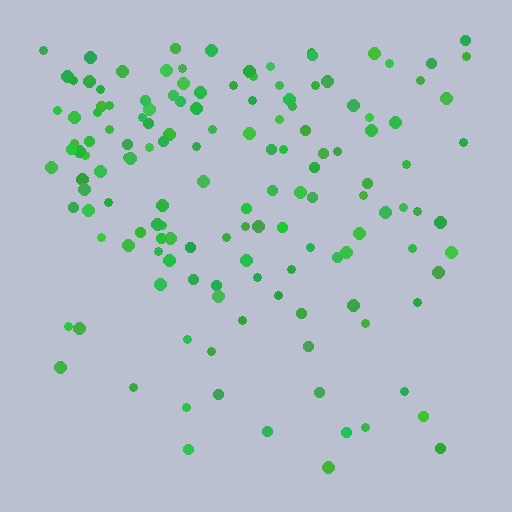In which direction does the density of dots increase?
From bottom to top, with the top side densest.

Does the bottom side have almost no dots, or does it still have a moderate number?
Still a moderate number, just noticeably fewer than the top.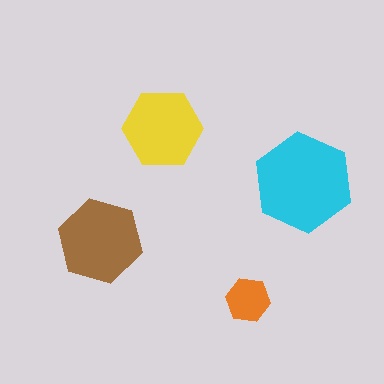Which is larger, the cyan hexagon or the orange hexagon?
The cyan one.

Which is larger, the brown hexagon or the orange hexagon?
The brown one.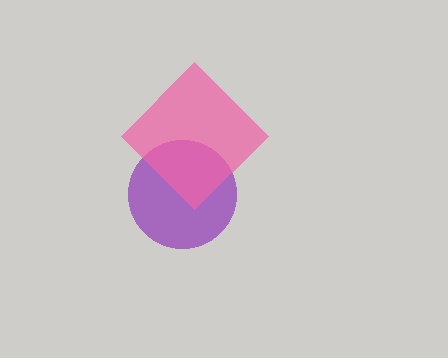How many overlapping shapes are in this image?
There are 2 overlapping shapes in the image.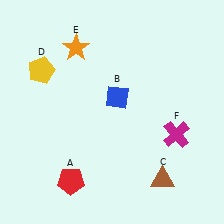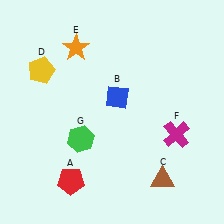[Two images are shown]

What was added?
A green hexagon (G) was added in Image 2.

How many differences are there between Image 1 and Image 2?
There is 1 difference between the two images.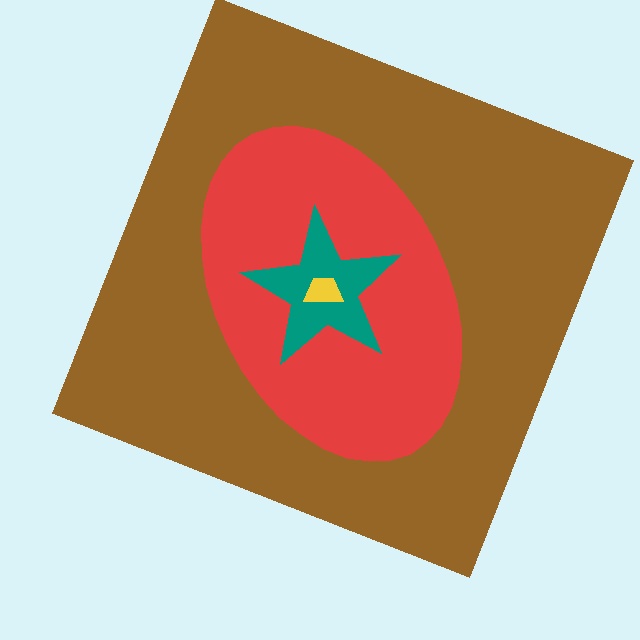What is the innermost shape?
The yellow trapezoid.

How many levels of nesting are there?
4.